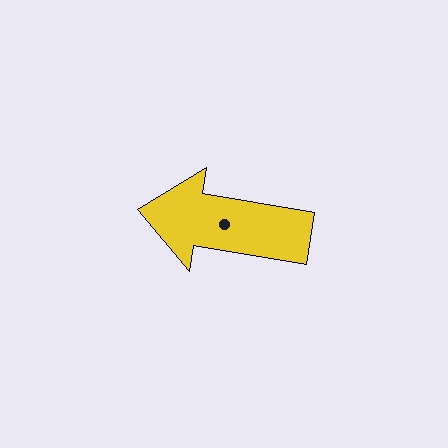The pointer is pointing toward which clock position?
Roughly 9 o'clock.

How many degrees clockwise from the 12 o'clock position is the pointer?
Approximately 279 degrees.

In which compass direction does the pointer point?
West.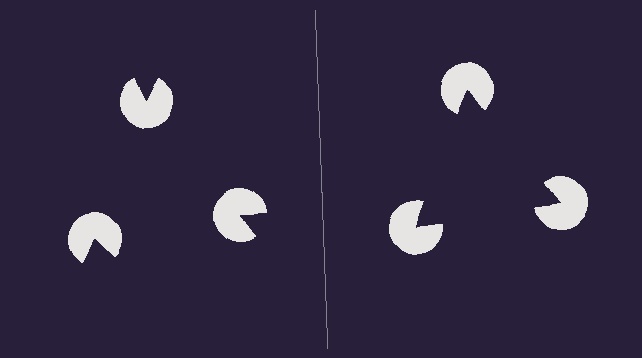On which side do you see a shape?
An illusory triangle appears on the right side. On the left side the wedge cuts are rotated, so no coherent shape forms.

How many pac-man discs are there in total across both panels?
6 — 3 on each side.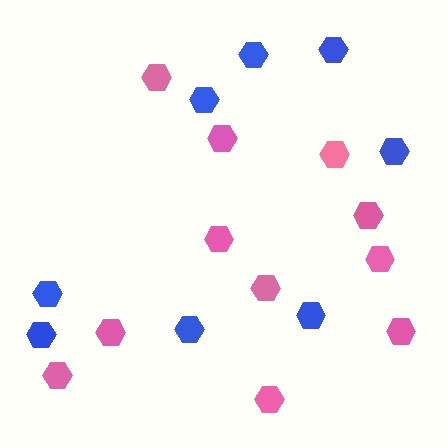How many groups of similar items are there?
There are 2 groups: one group of pink hexagons (11) and one group of blue hexagons (8).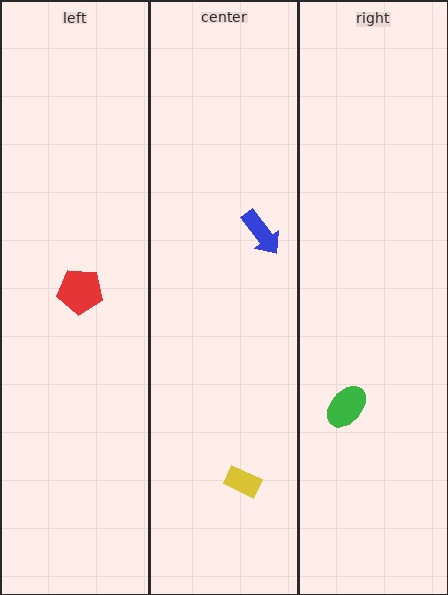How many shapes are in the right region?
1.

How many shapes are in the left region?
1.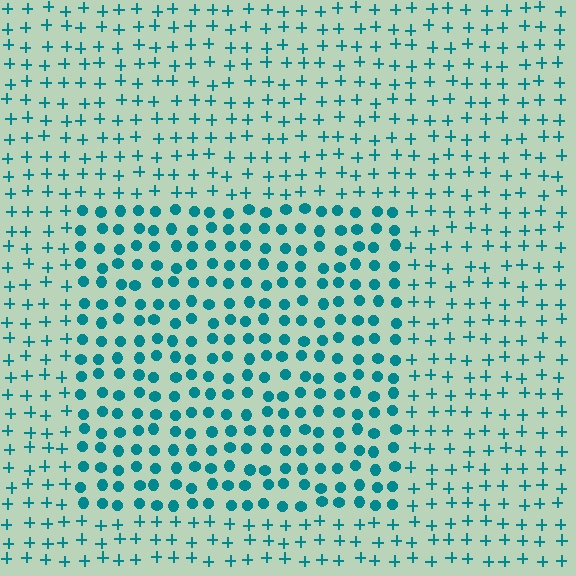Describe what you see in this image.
The image is filled with small teal elements arranged in a uniform grid. A rectangle-shaped region contains circles, while the surrounding area contains plus signs. The boundary is defined purely by the change in element shape.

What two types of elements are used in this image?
The image uses circles inside the rectangle region and plus signs outside it.